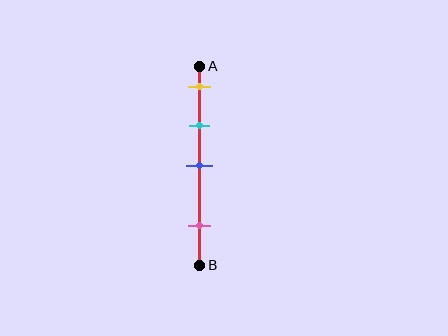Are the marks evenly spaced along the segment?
No, the marks are not evenly spaced.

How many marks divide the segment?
There are 4 marks dividing the segment.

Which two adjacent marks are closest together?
The yellow and cyan marks are the closest adjacent pair.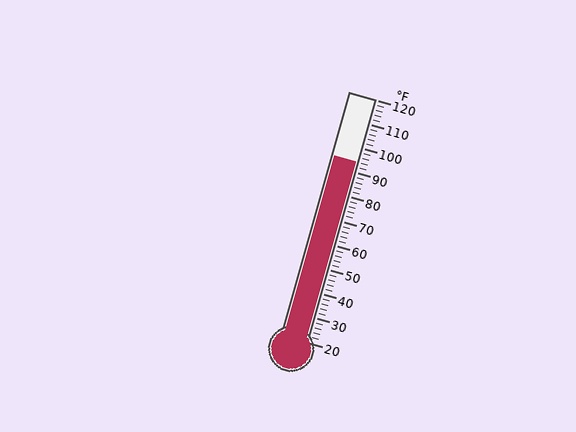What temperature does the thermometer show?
The thermometer shows approximately 94°F.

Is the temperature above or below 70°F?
The temperature is above 70°F.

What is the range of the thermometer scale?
The thermometer scale ranges from 20°F to 120°F.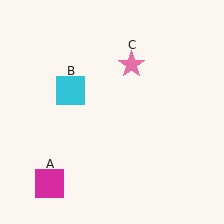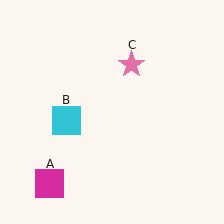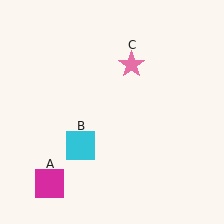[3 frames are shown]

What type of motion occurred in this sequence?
The cyan square (object B) rotated counterclockwise around the center of the scene.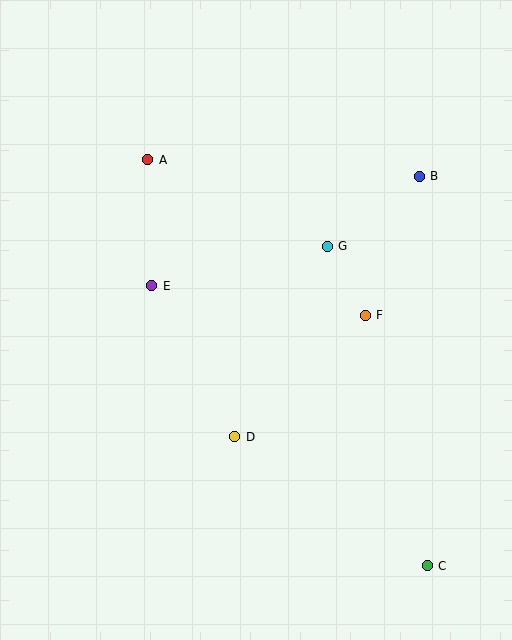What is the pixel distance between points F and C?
The distance between F and C is 258 pixels.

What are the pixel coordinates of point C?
Point C is at (427, 566).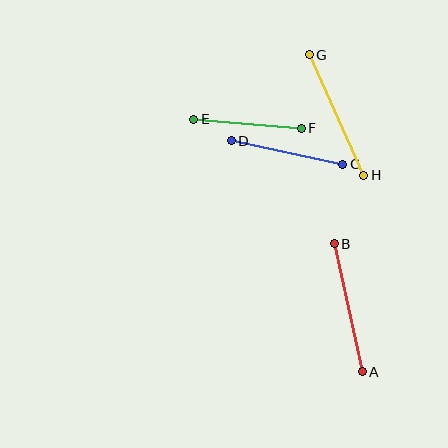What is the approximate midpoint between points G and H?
The midpoint is at approximately (337, 115) pixels.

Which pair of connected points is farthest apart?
Points G and H are farthest apart.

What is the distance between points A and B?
The distance is approximately 131 pixels.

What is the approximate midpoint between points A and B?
The midpoint is at approximately (348, 308) pixels.